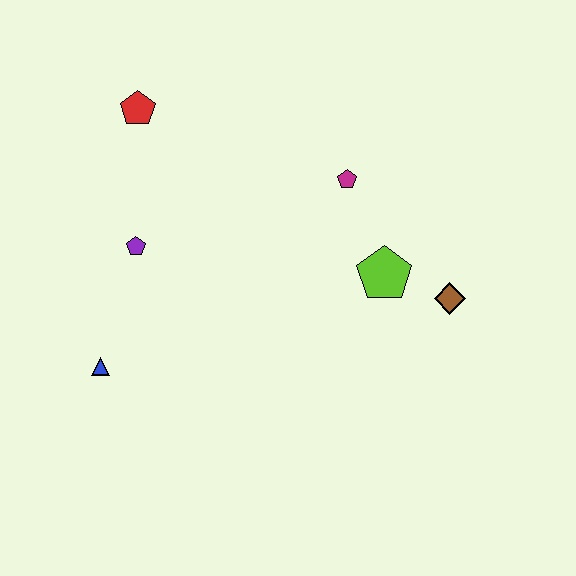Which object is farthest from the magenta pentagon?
The blue triangle is farthest from the magenta pentagon.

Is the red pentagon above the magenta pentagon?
Yes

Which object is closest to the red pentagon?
The purple pentagon is closest to the red pentagon.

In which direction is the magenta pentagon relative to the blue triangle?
The magenta pentagon is to the right of the blue triangle.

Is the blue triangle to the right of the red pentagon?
No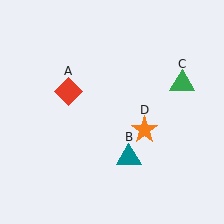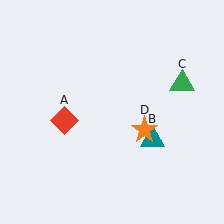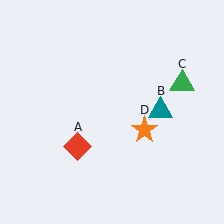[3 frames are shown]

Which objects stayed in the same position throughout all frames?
Green triangle (object C) and orange star (object D) remained stationary.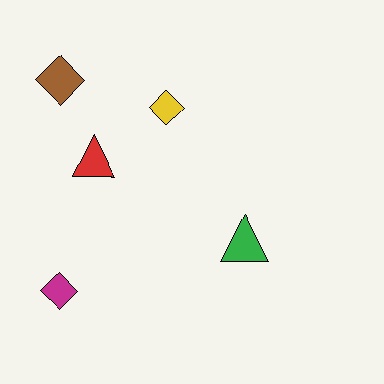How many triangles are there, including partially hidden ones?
There are 2 triangles.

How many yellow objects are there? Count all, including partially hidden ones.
There is 1 yellow object.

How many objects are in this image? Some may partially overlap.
There are 5 objects.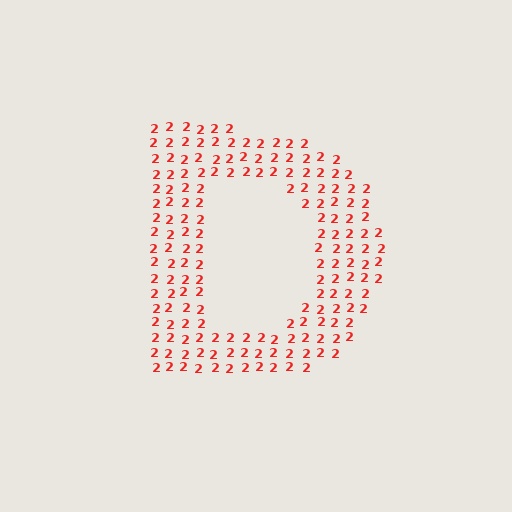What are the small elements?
The small elements are digit 2's.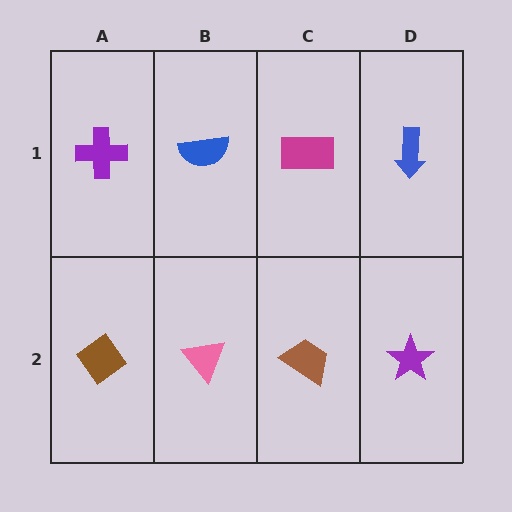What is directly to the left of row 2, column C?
A pink triangle.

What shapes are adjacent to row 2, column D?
A blue arrow (row 1, column D), a brown trapezoid (row 2, column C).